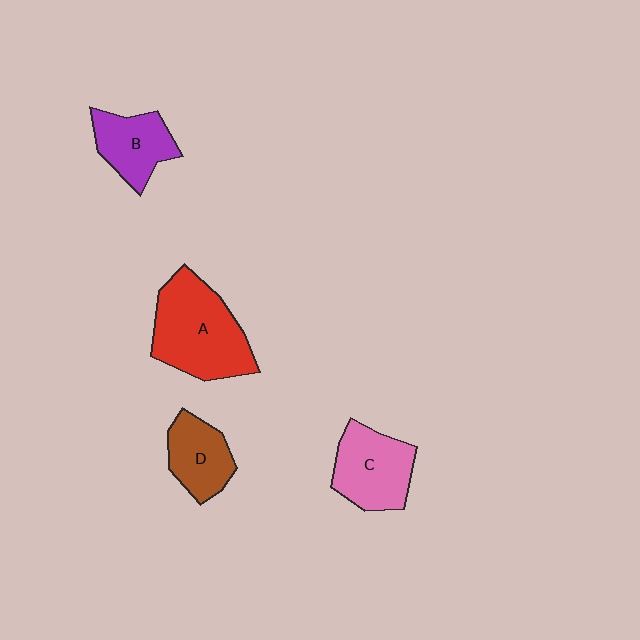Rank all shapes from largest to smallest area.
From largest to smallest: A (red), C (pink), B (purple), D (brown).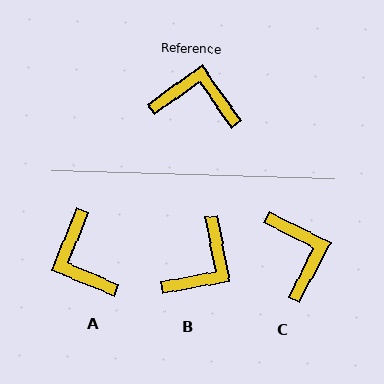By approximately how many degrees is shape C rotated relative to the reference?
Approximately 62 degrees clockwise.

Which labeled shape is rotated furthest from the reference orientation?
A, about 123 degrees away.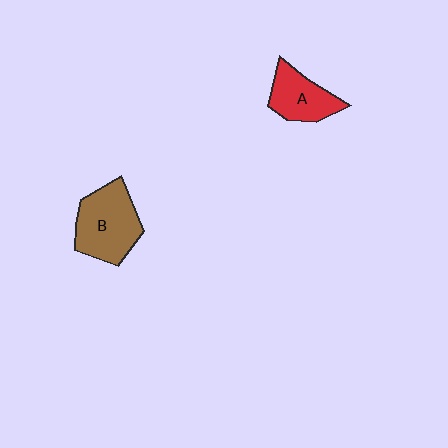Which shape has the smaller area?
Shape A (red).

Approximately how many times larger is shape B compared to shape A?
Approximately 1.4 times.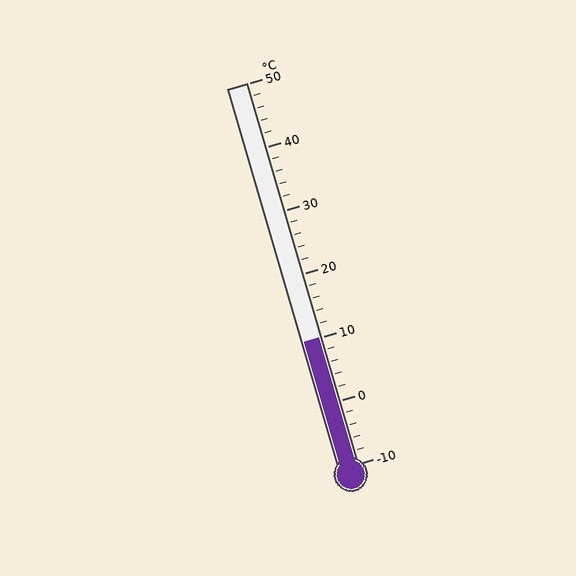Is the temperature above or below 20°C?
The temperature is below 20°C.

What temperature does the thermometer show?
The thermometer shows approximately 10°C.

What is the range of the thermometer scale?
The thermometer scale ranges from -10°C to 50°C.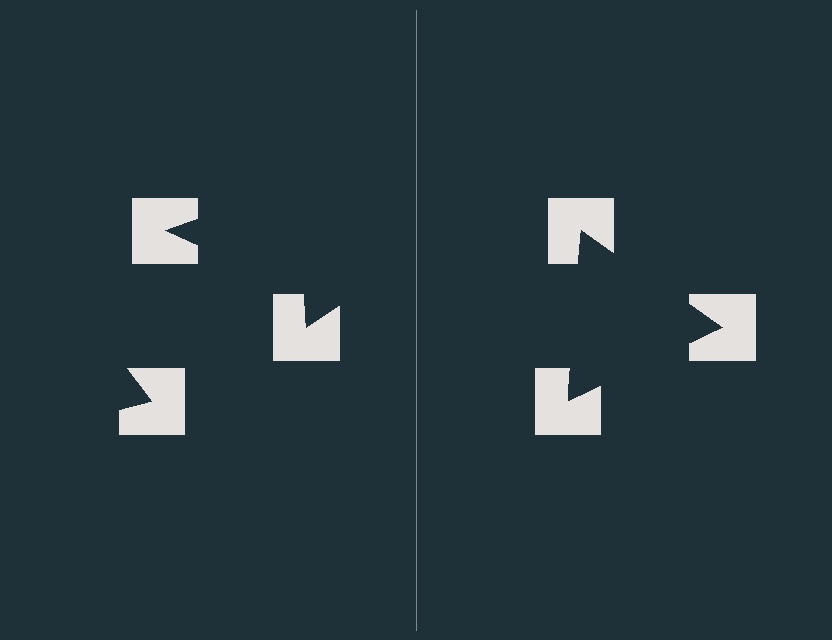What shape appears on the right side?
An illusory triangle.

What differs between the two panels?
The notched squares are positioned identically on both sides; only the wedge orientations differ. On the right they align to a triangle; on the left they are misaligned.